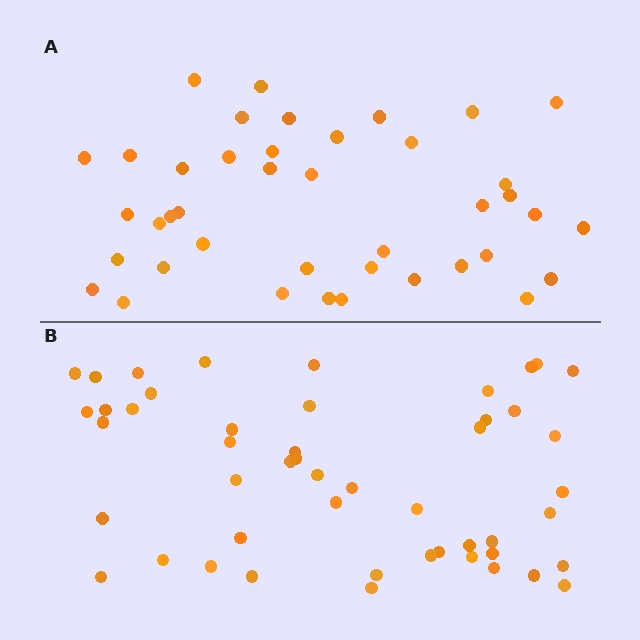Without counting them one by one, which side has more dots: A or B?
Region B (the bottom region) has more dots.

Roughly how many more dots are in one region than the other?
Region B has roughly 8 or so more dots than region A.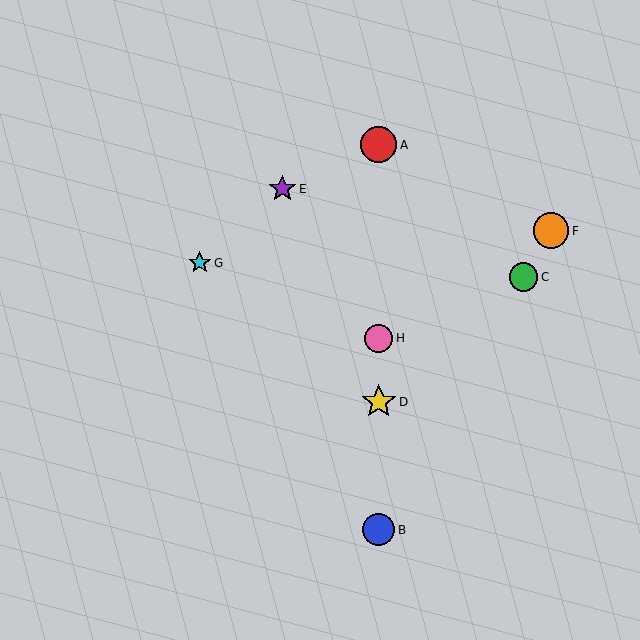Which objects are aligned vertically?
Objects A, B, D, H are aligned vertically.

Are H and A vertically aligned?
Yes, both are at x≈379.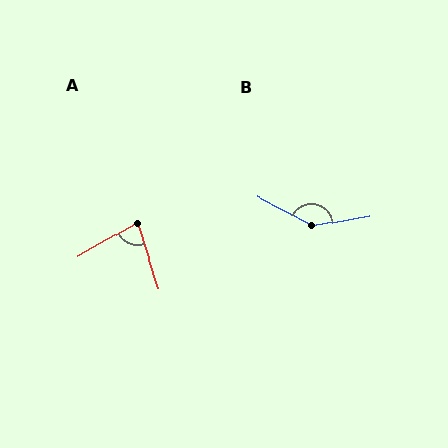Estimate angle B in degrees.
Approximately 142 degrees.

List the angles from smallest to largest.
A (78°), B (142°).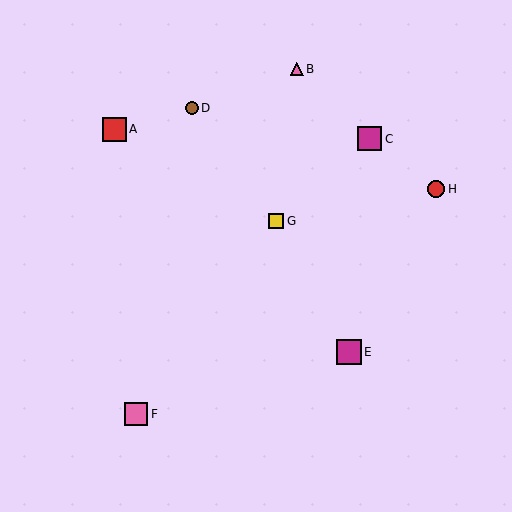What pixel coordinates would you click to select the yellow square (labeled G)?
Click at (276, 221) to select the yellow square G.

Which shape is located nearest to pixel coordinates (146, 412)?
The pink square (labeled F) at (136, 414) is nearest to that location.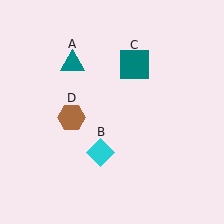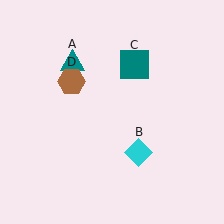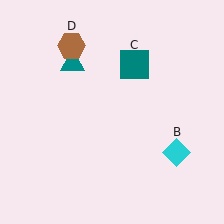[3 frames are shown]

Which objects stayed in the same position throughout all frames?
Teal triangle (object A) and teal square (object C) remained stationary.